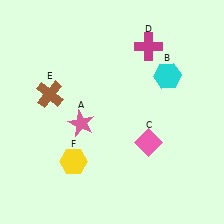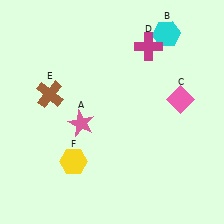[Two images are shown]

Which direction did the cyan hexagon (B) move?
The cyan hexagon (B) moved up.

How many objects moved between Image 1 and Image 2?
2 objects moved between the two images.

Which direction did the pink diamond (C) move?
The pink diamond (C) moved up.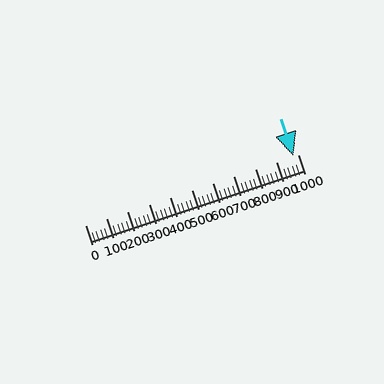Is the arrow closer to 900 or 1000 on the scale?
The arrow is closer to 1000.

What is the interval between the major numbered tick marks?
The major tick marks are spaced 100 units apart.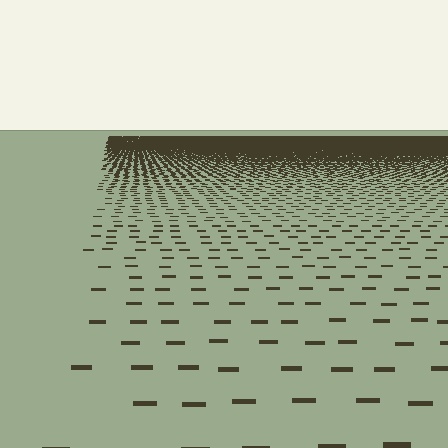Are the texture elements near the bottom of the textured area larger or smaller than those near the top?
Larger. Near the bottom, elements are closer to the viewer and appear at a bigger on-screen size.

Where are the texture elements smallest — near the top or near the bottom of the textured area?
Near the top.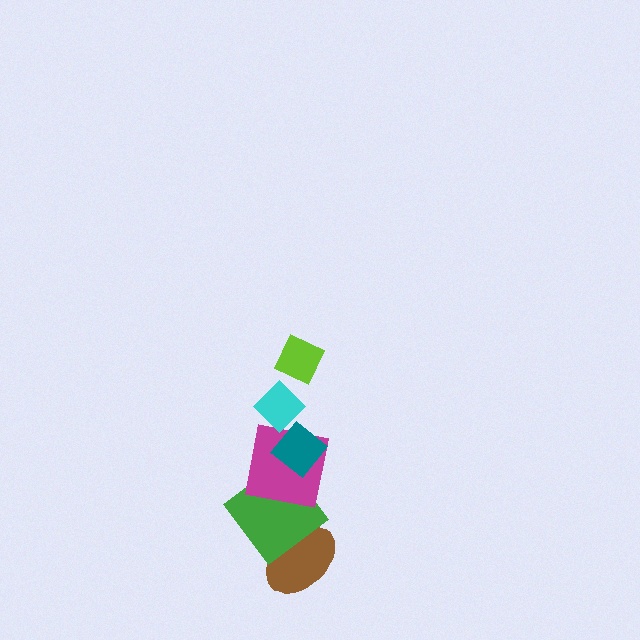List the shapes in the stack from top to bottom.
From top to bottom: the lime diamond, the cyan diamond, the teal diamond, the magenta square, the green diamond, the brown ellipse.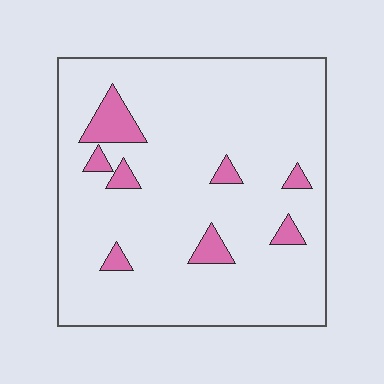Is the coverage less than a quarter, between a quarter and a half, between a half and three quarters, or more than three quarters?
Less than a quarter.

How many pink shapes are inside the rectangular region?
8.